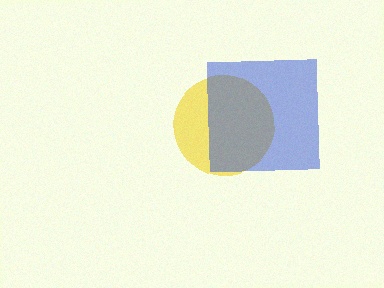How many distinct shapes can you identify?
There are 2 distinct shapes: a yellow circle, a blue square.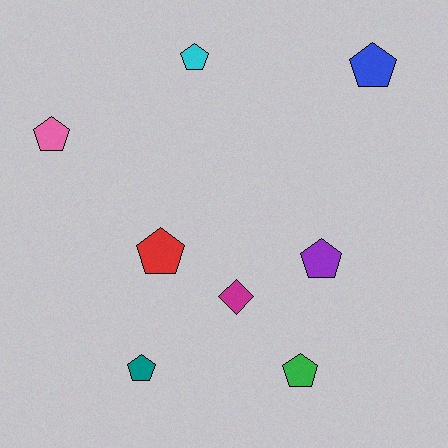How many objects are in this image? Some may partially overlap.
There are 8 objects.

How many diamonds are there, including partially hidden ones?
There is 1 diamond.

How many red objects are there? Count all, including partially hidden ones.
There is 1 red object.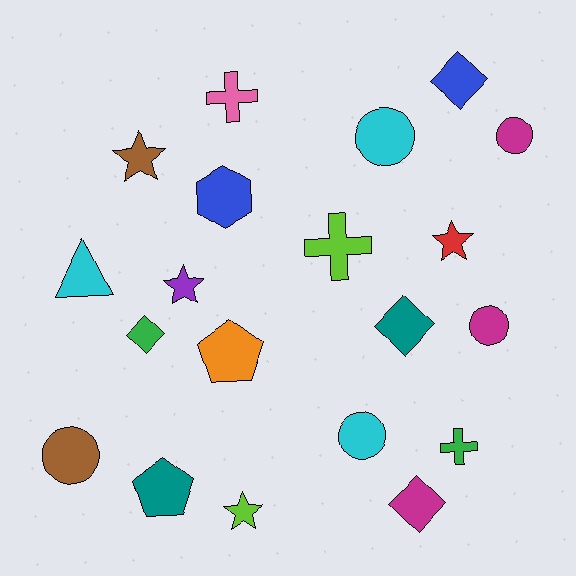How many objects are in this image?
There are 20 objects.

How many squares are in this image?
There are no squares.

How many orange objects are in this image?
There is 1 orange object.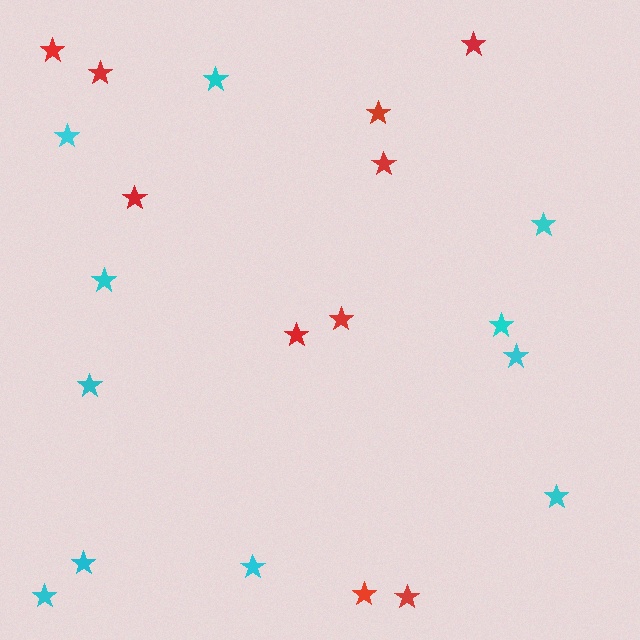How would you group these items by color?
There are 2 groups: one group of red stars (10) and one group of cyan stars (11).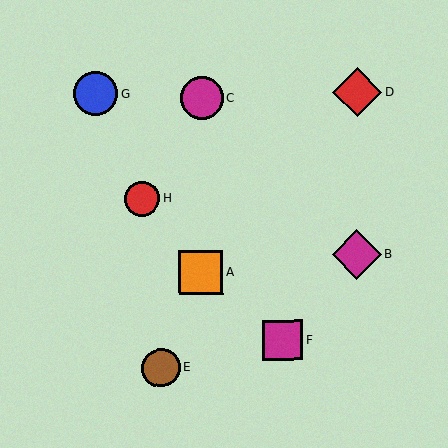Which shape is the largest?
The magenta diamond (labeled B) is the largest.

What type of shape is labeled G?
Shape G is a blue circle.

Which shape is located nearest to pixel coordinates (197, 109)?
The magenta circle (labeled C) at (202, 98) is nearest to that location.